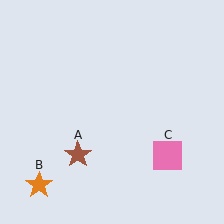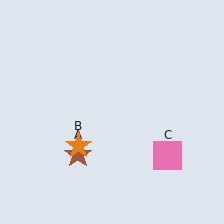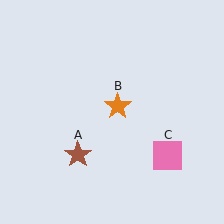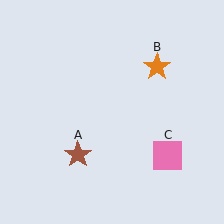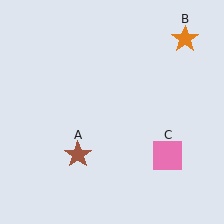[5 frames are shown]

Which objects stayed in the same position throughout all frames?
Brown star (object A) and pink square (object C) remained stationary.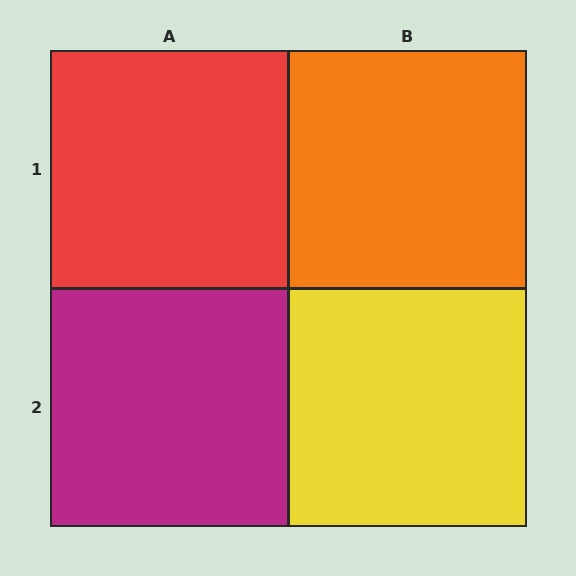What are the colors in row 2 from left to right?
Magenta, yellow.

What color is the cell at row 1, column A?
Red.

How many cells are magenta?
1 cell is magenta.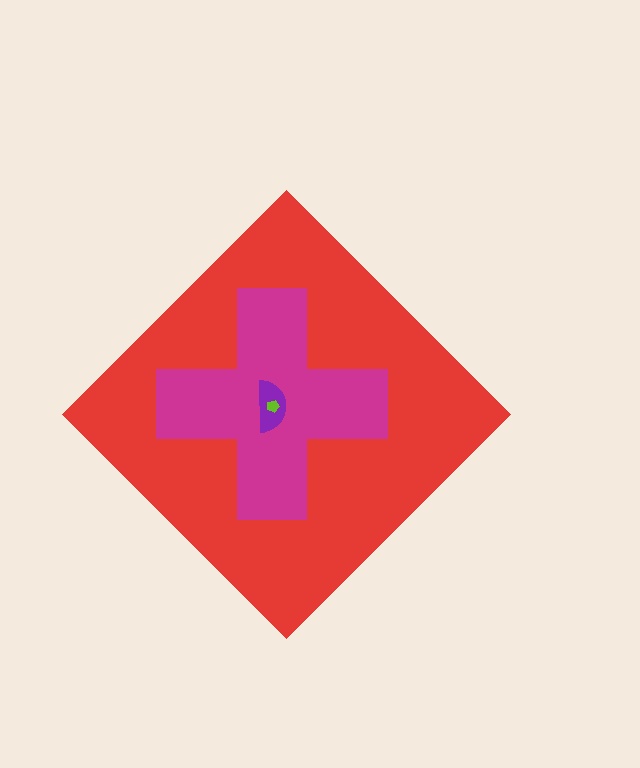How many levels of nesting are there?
4.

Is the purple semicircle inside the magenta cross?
Yes.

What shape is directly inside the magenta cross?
The purple semicircle.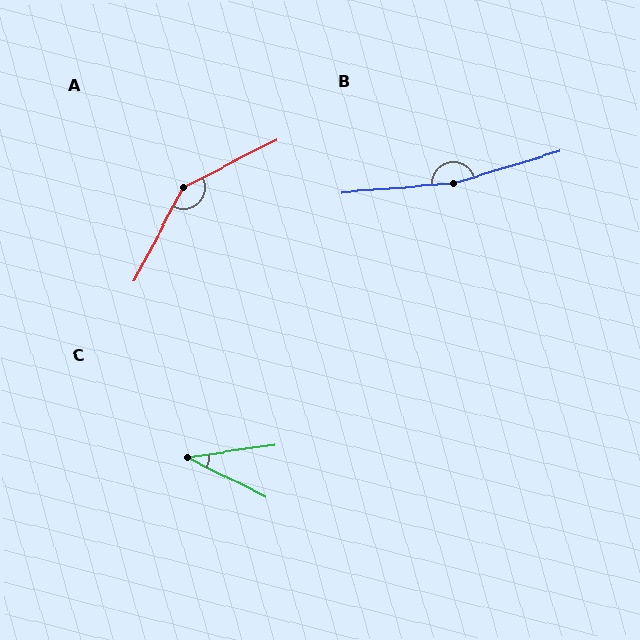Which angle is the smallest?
C, at approximately 35 degrees.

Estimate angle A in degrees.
Approximately 145 degrees.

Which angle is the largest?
B, at approximately 168 degrees.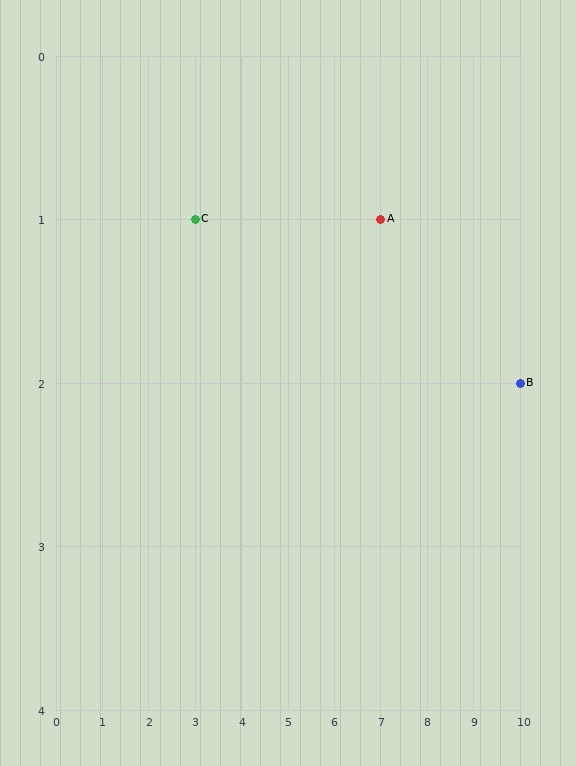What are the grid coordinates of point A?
Point A is at grid coordinates (7, 1).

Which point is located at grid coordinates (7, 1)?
Point A is at (7, 1).